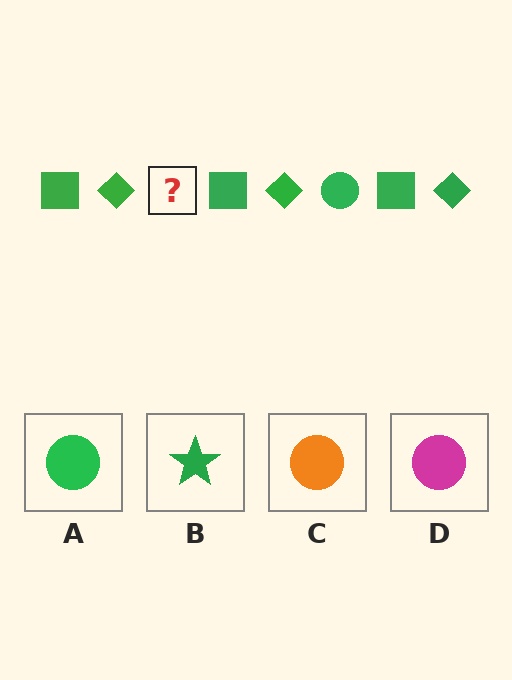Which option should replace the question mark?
Option A.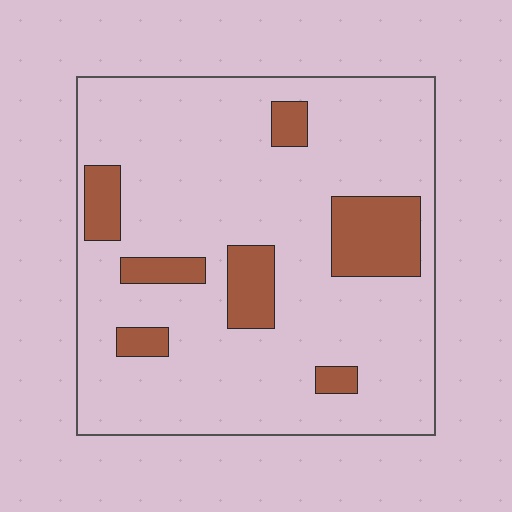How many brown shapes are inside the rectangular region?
7.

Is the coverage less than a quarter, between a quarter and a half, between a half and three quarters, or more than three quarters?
Less than a quarter.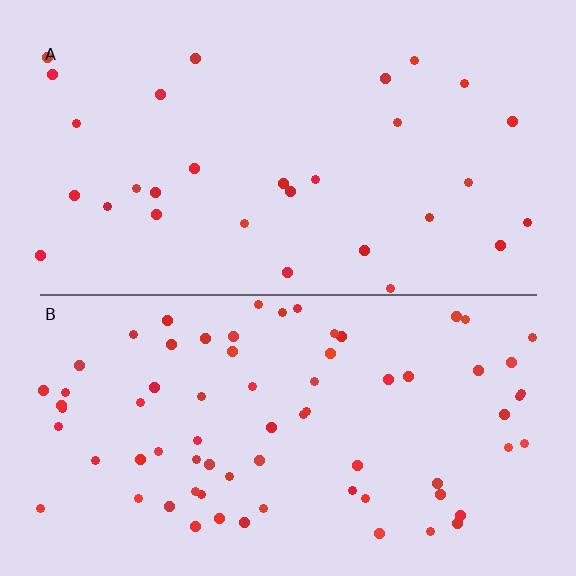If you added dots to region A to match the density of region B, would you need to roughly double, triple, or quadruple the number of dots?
Approximately double.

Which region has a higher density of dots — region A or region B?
B (the bottom).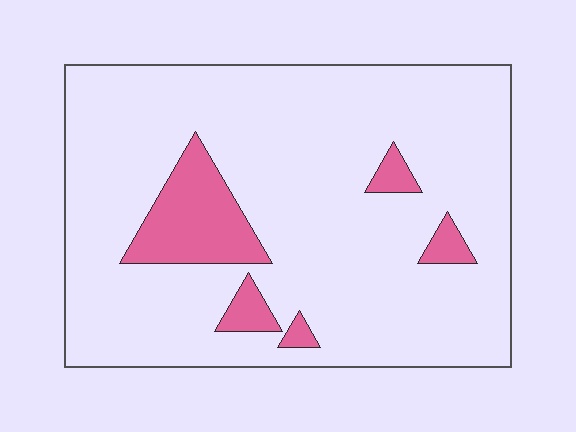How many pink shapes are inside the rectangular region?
5.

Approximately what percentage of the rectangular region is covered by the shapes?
Approximately 10%.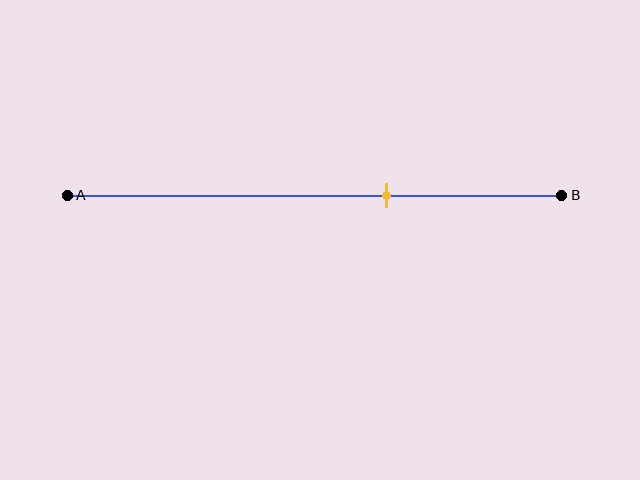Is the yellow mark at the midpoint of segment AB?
No, the mark is at about 65% from A, not at the 50% midpoint.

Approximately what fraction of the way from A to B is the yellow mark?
The yellow mark is approximately 65% of the way from A to B.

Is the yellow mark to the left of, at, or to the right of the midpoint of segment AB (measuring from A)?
The yellow mark is to the right of the midpoint of segment AB.